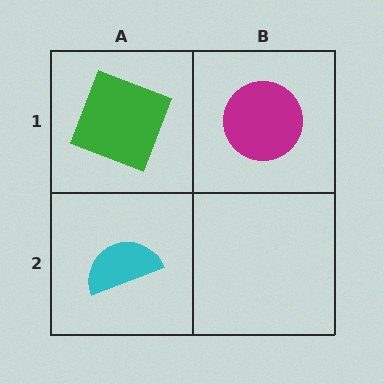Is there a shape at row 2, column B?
No, that cell is empty.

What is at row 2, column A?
A cyan semicircle.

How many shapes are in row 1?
2 shapes.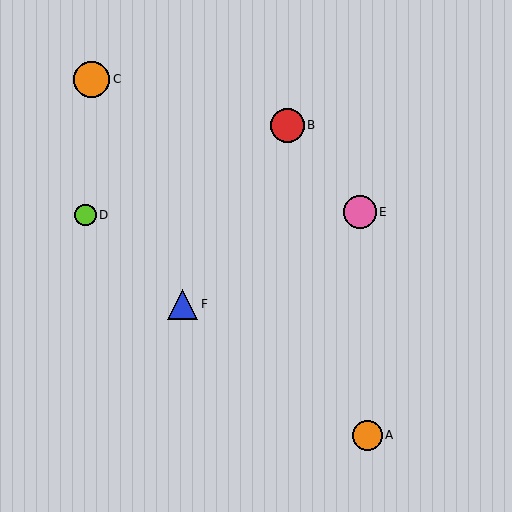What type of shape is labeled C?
Shape C is an orange circle.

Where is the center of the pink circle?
The center of the pink circle is at (360, 212).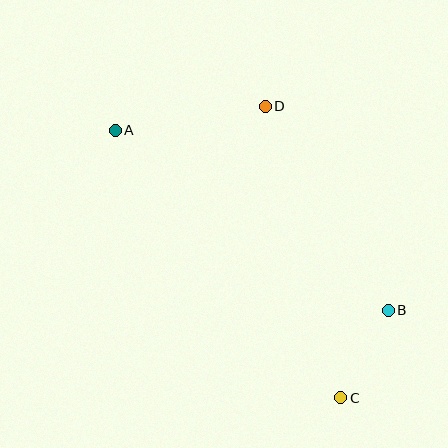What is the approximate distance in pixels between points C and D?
The distance between C and D is approximately 301 pixels.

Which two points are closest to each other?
Points B and C are closest to each other.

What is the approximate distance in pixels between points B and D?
The distance between B and D is approximately 238 pixels.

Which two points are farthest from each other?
Points A and C are farthest from each other.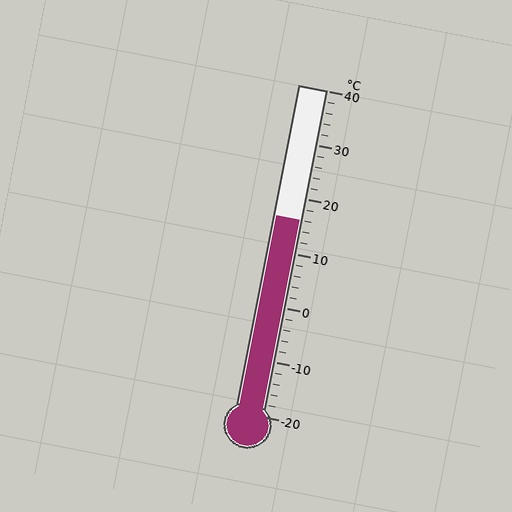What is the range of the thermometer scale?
The thermometer scale ranges from -20°C to 40°C.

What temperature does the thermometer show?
The thermometer shows approximately 16°C.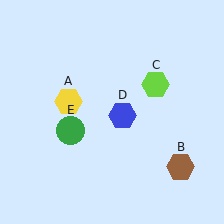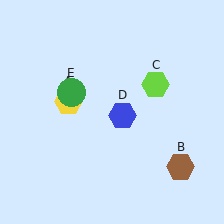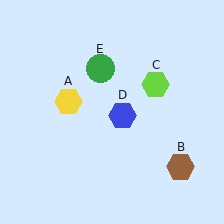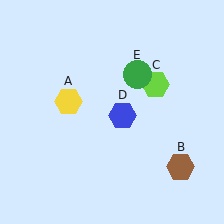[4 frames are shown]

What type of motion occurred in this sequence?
The green circle (object E) rotated clockwise around the center of the scene.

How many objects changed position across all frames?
1 object changed position: green circle (object E).